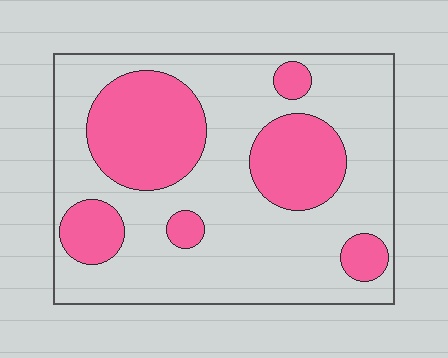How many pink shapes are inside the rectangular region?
6.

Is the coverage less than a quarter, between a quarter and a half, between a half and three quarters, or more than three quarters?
Between a quarter and a half.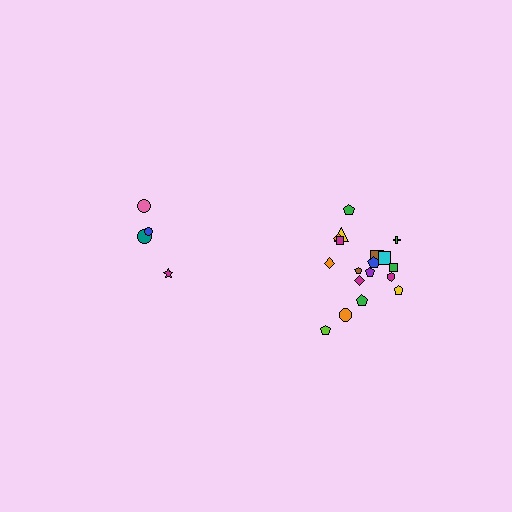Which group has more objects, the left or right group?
The right group.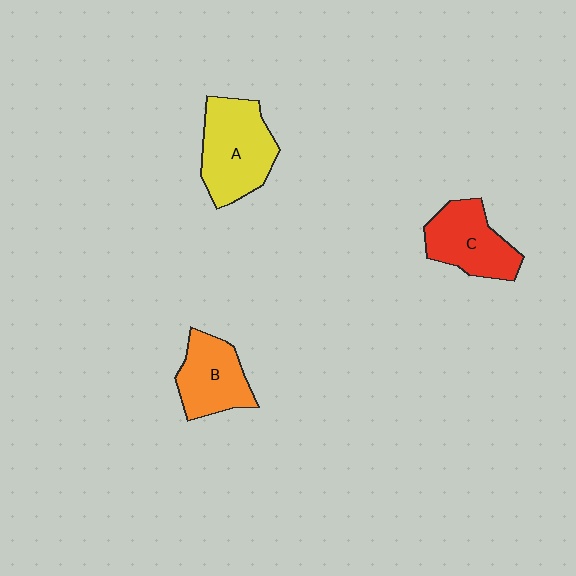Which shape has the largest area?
Shape A (yellow).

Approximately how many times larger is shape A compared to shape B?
Approximately 1.3 times.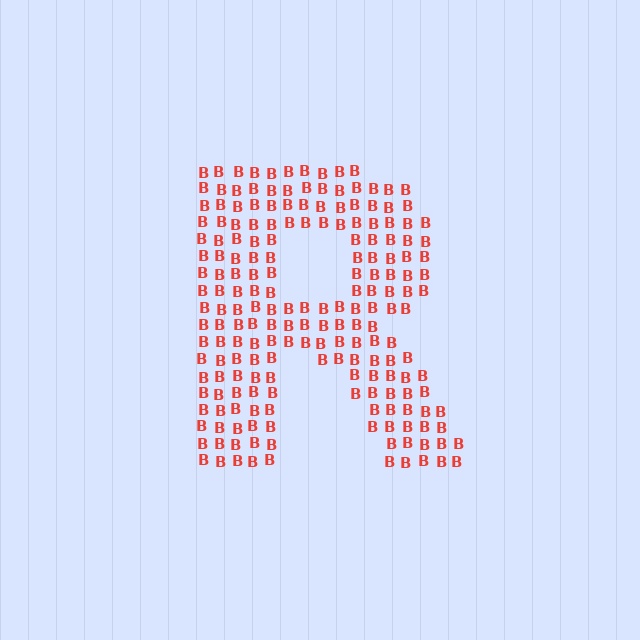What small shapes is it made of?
It is made of small letter B's.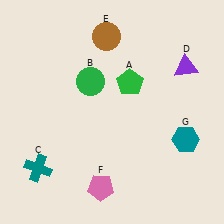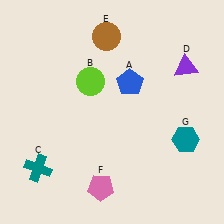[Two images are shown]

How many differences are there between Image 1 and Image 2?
There are 2 differences between the two images.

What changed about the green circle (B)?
In Image 1, B is green. In Image 2, it changed to lime.